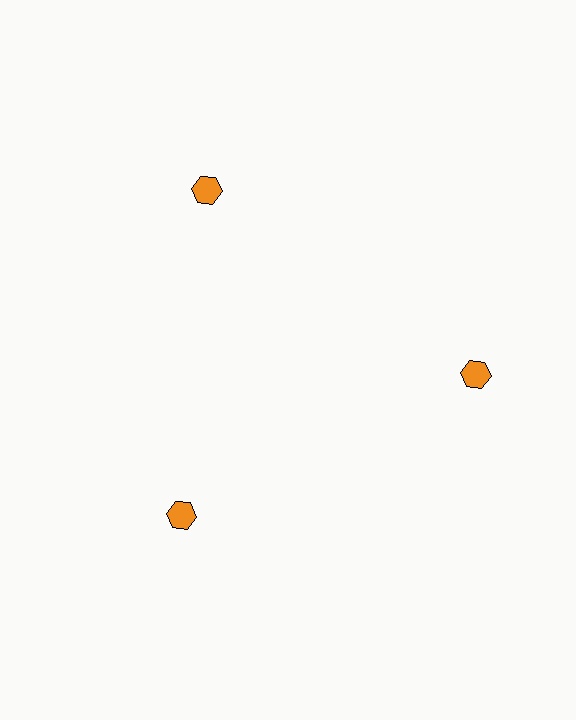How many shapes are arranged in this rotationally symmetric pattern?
There are 3 shapes, arranged in 3 groups of 1.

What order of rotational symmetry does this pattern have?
This pattern has 3-fold rotational symmetry.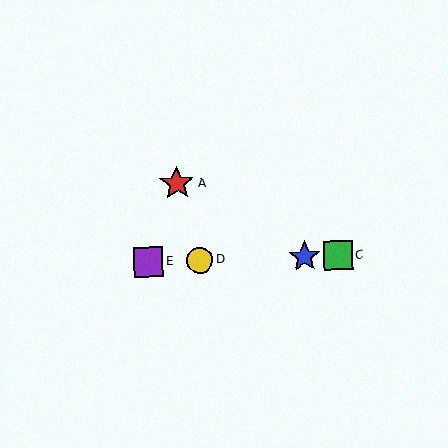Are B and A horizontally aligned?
No, B is at y≈257 and A is at y≈183.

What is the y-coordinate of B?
Object B is at y≈257.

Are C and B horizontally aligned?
Yes, both are at y≈256.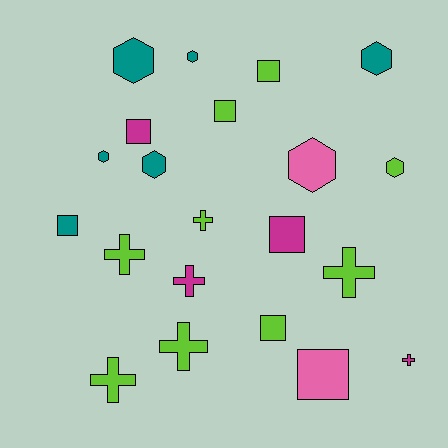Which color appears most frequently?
Lime, with 9 objects.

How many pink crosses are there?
There are no pink crosses.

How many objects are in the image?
There are 21 objects.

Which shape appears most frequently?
Hexagon, with 7 objects.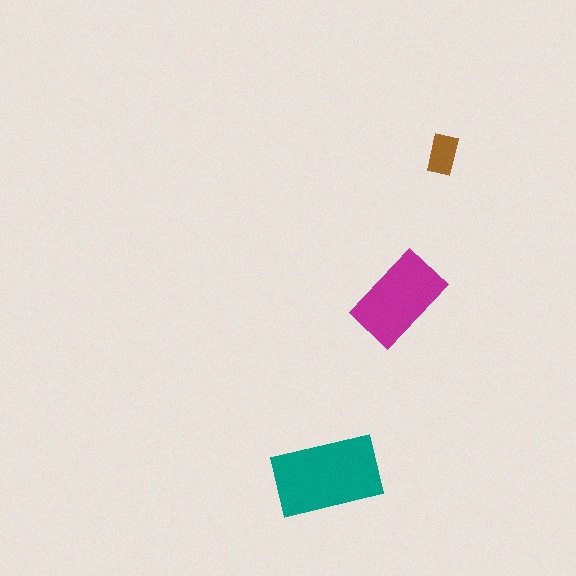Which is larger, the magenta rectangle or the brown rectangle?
The magenta one.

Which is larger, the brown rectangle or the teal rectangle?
The teal one.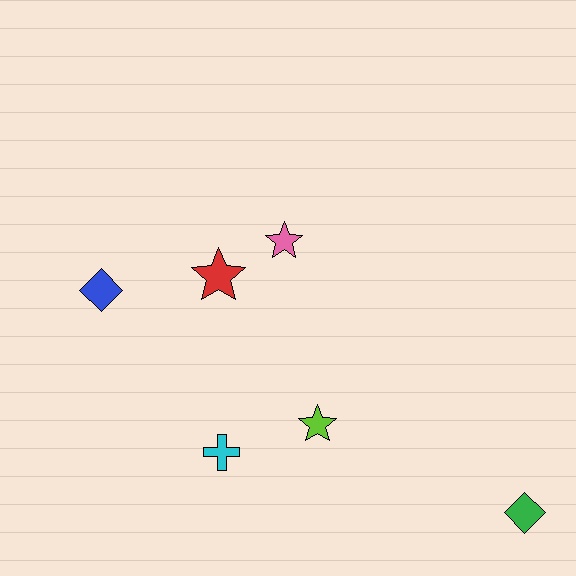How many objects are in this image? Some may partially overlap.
There are 6 objects.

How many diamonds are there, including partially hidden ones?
There are 2 diamonds.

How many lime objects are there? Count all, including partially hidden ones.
There is 1 lime object.